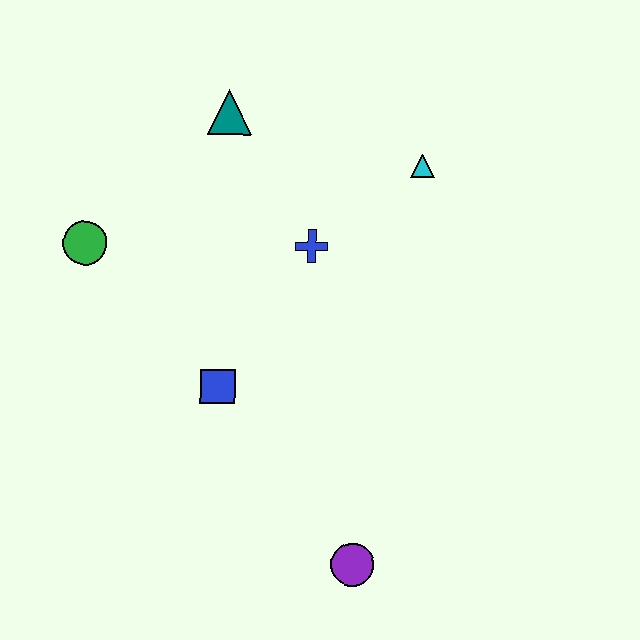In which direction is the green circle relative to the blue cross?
The green circle is to the left of the blue cross.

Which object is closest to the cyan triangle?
The blue cross is closest to the cyan triangle.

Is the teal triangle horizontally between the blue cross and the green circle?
Yes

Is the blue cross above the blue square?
Yes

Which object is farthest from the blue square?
The cyan triangle is farthest from the blue square.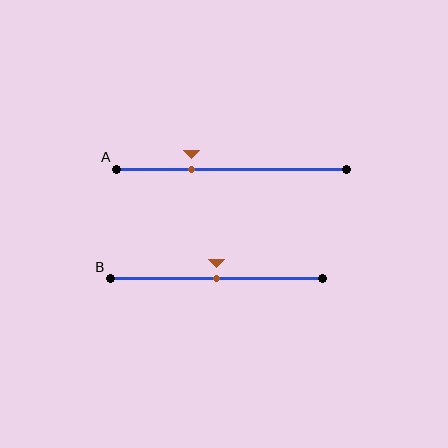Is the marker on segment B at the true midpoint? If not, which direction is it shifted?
Yes, the marker on segment B is at the true midpoint.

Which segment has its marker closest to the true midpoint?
Segment B has its marker closest to the true midpoint.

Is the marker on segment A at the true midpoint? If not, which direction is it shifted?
No, the marker on segment A is shifted to the left by about 17% of the segment length.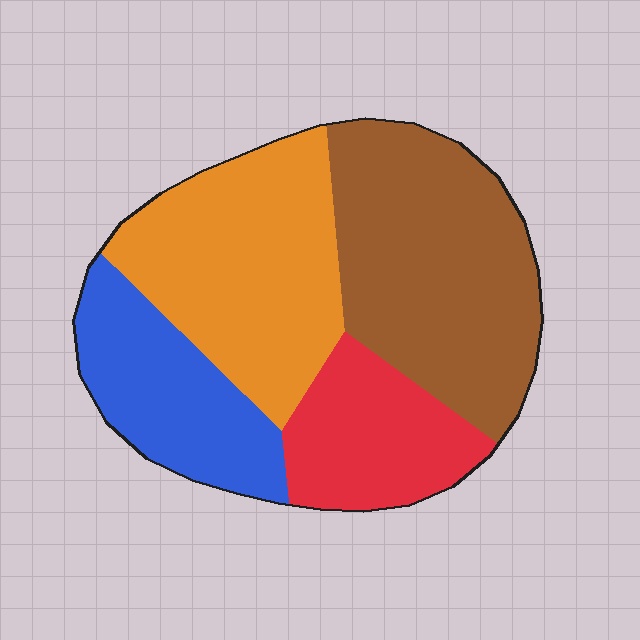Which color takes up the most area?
Brown, at roughly 35%.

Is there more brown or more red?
Brown.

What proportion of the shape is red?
Red covers around 15% of the shape.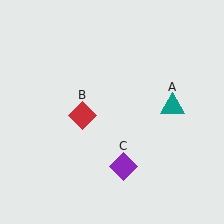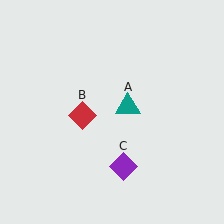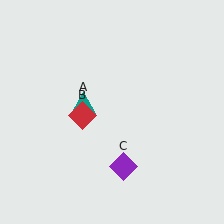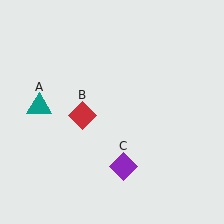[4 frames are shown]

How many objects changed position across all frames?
1 object changed position: teal triangle (object A).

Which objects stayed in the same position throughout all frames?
Red diamond (object B) and purple diamond (object C) remained stationary.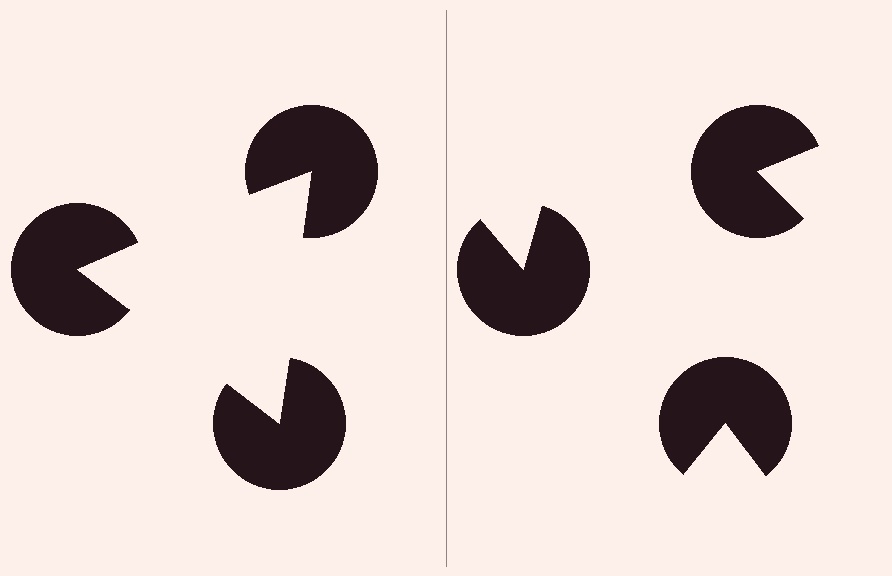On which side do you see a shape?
An illusory triangle appears on the left side. On the right side the wedge cuts are rotated, so no coherent shape forms.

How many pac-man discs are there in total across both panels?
6 — 3 on each side.